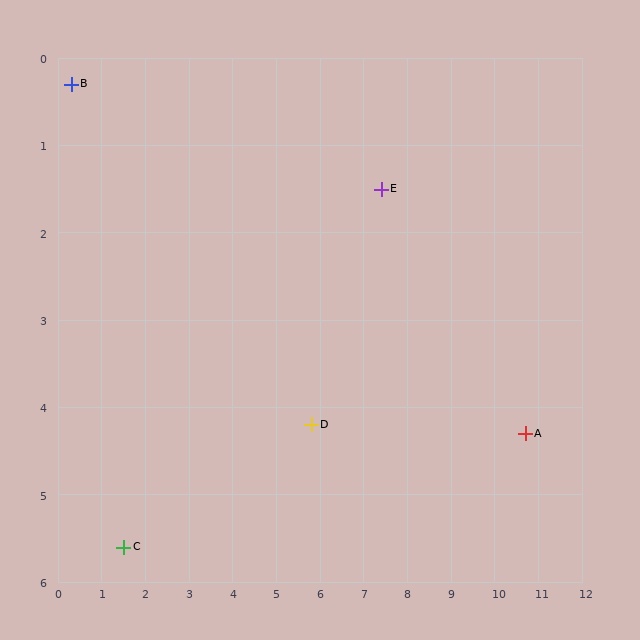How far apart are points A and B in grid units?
Points A and B are about 11.1 grid units apart.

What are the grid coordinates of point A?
Point A is at approximately (10.7, 4.3).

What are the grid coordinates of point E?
Point E is at approximately (7.4, 1.5).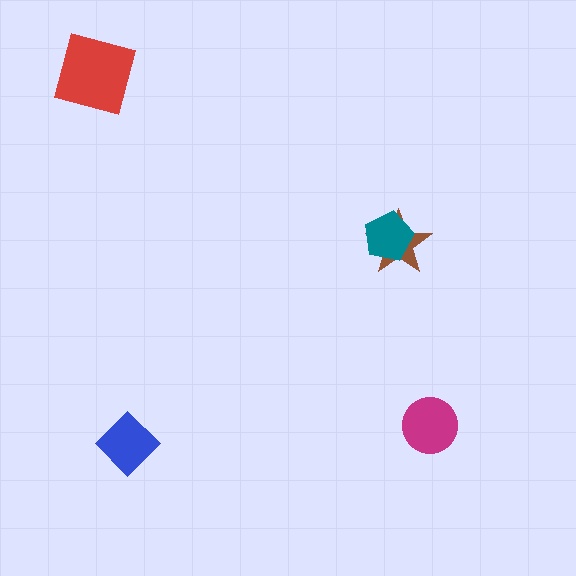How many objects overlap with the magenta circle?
0 objects overlap with the magenta circle.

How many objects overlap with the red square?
0 objects overlap with the red square.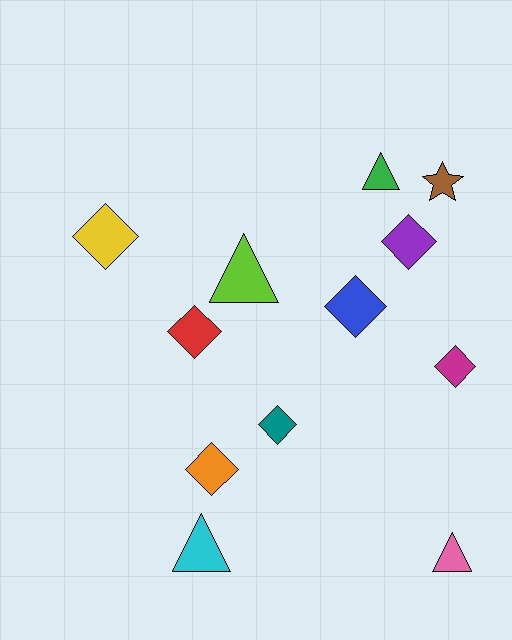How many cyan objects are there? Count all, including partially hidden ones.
There is 1 cyan object.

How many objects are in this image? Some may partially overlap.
There are 12 objects.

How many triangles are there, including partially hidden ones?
There are 4 triangles.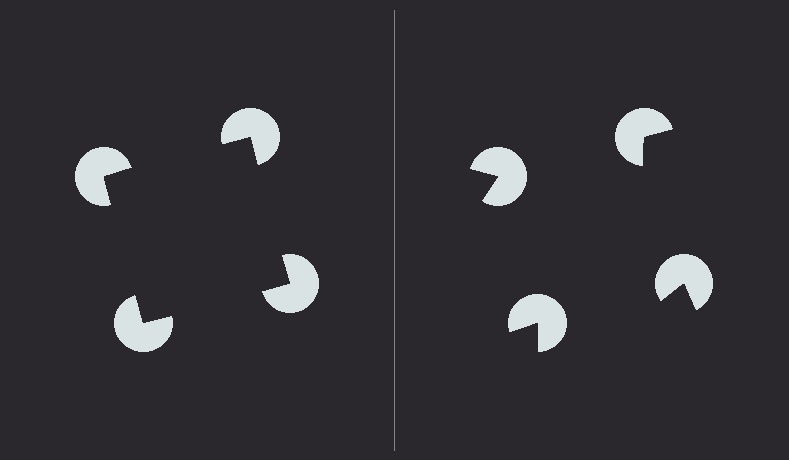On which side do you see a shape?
An illusory square appears on the left side. On the right side the wedge cuts are rotated, so no coherent shape forms.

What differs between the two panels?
The pac-man discs are positioned identically on both sides; only the wedge orientations differ. On the left they align to a square; on the right they are misaligned.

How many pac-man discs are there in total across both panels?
8 — 4 on each side.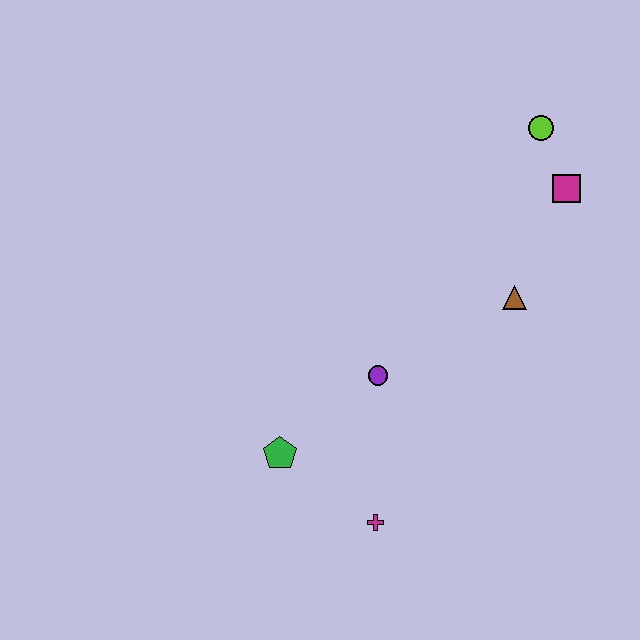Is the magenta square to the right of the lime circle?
Yes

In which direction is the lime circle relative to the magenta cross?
The lime circle is above the magenta cross.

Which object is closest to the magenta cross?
The green pentagon is closest to the magenta cross.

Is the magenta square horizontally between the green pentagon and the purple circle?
No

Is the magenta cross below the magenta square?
Yes